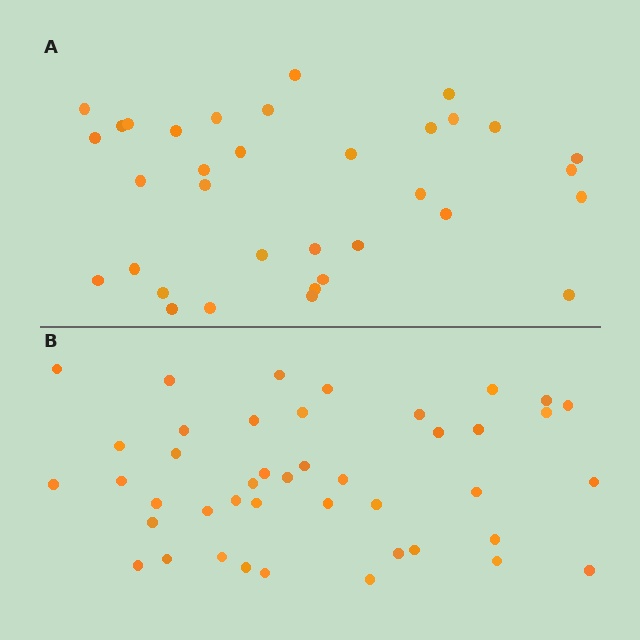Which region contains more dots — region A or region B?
Region B (the bottom region) has more dots.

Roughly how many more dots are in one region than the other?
Region B has roughly 8 or so more dots than region A.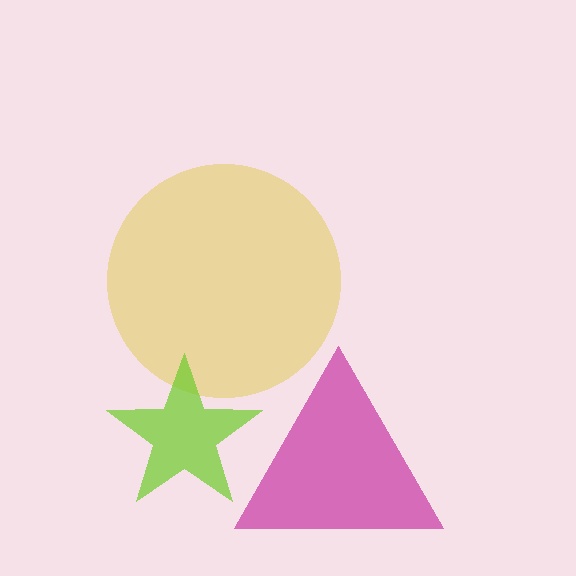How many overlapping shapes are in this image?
There are 3 overlapping shapes in the image.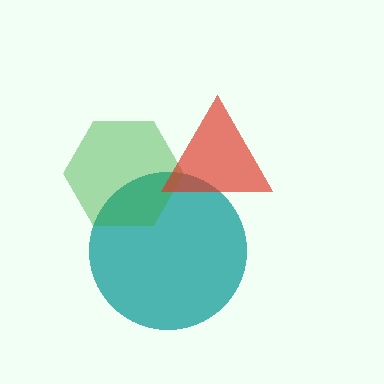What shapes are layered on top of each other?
The layered shapes are: a teal circle, a green hexagon, a red triangle.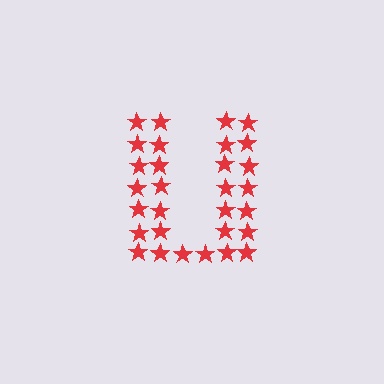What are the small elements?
The small elements are stars.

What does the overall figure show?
The overall figure shows the letter U.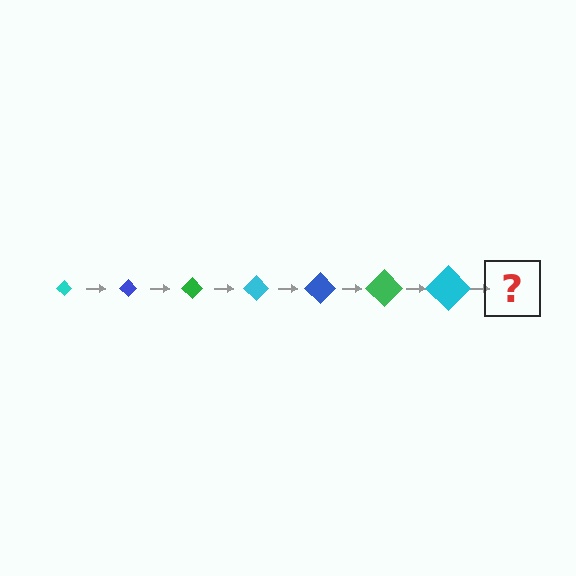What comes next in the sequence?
The next element should be a blue diamond, larger than the previous one.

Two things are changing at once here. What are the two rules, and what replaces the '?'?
The two rules are that the diamond grows larger each step and the color cycles through cyan, blue, and green. The '?' should be a blue diamond, larger than the previous one.